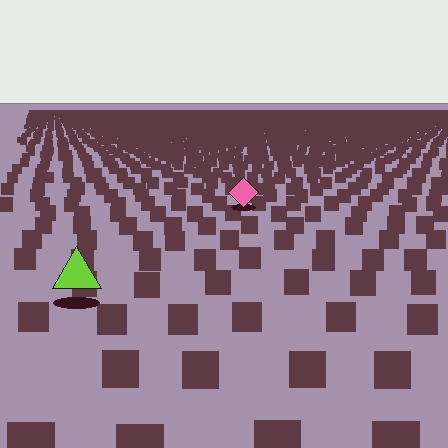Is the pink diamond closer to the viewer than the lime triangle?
No. The lime triangle is closer — you can tell from the texture gradient: the ground texture is coarser near it.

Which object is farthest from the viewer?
The pink diamond is farthest from the viewer. It appears smaller and the ground texture around it is denser.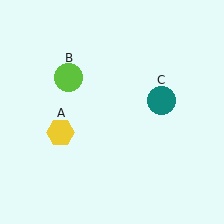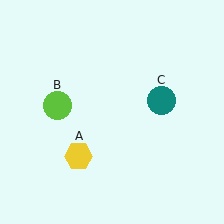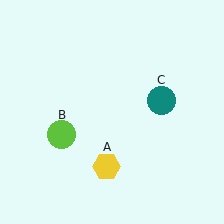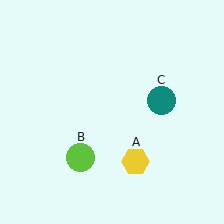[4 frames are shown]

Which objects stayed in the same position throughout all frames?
Teal circle (object C) remained stationary.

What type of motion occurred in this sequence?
The yellow hexagon (object A), lime circle (object B) rotated counterclockwise around the center of the scene.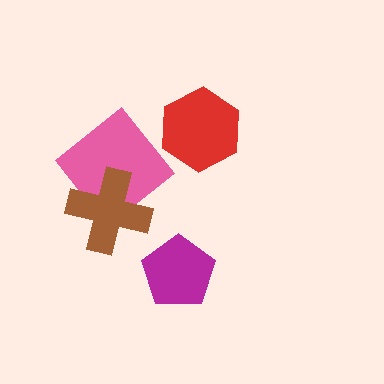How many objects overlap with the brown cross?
1 object overlaps with the brown cross.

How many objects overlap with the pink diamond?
1 object overlaps with the pink diamond.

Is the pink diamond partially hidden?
Yes, it is partially covered by another shape.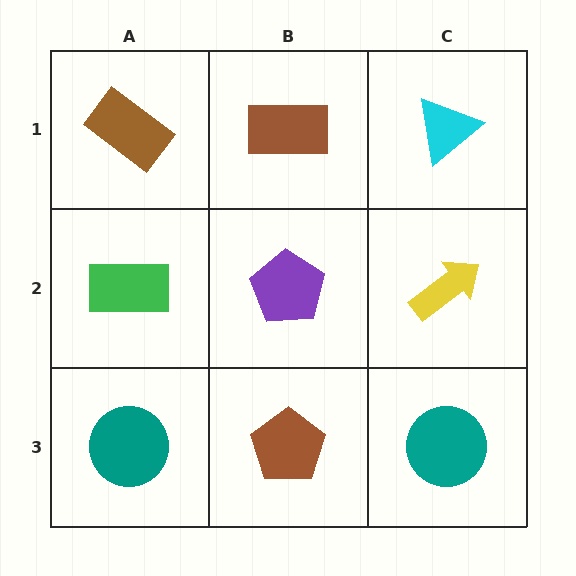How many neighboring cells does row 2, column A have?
3.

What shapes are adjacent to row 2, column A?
A brown rectangle (row 1, column A), a teal circle (row 3, column A), a purple pentagon (row 2, column B).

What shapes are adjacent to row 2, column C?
A cyan triangle (row 1, column C), a teal circle (row 3, column C), a purple pentagon (row 2, column B).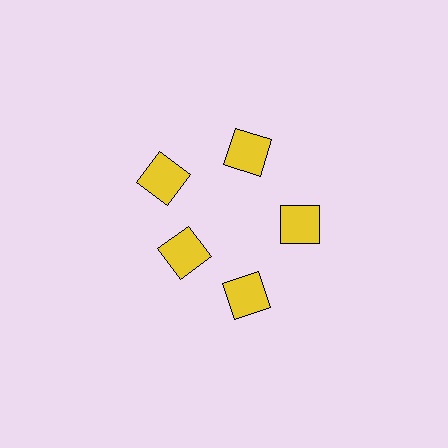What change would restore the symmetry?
The symmetry would be restored by moving it outward, back onto the ring so that all 5 squares sit at equal angles and equal distance from the center.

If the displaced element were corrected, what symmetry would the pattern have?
It would have 5-fold rotational symmetry — the pattern would map onto itself every 72 degrees.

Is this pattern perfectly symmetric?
No. The 5 yellow squares are arranged in a ring, but one element near the 8 o'clock position is pulled inward toward the center, breaking the 5-fold rotational symmetry.